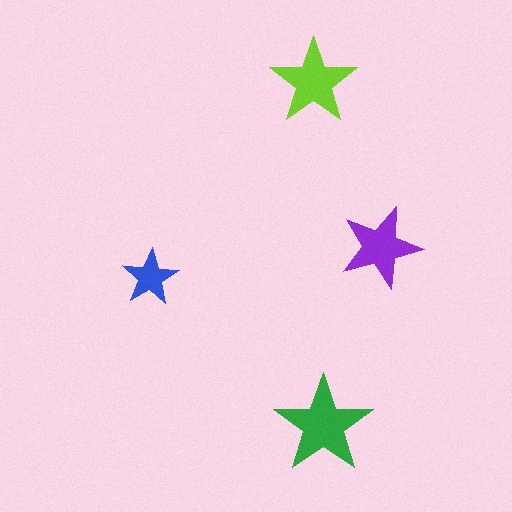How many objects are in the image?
There are 4 objects in the image.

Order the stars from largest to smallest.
the green one, the lime one, the purple one, the blue one.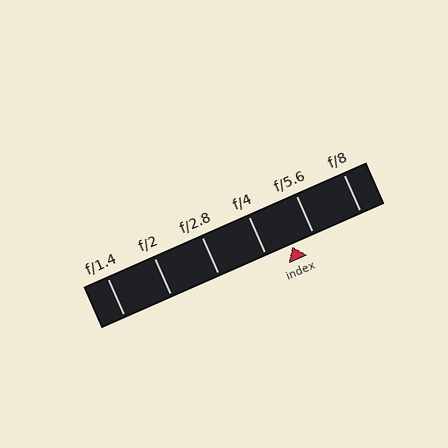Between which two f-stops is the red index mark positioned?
The index mark is between f/4 and f/5.6.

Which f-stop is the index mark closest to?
The index mark is closest to f/5.6.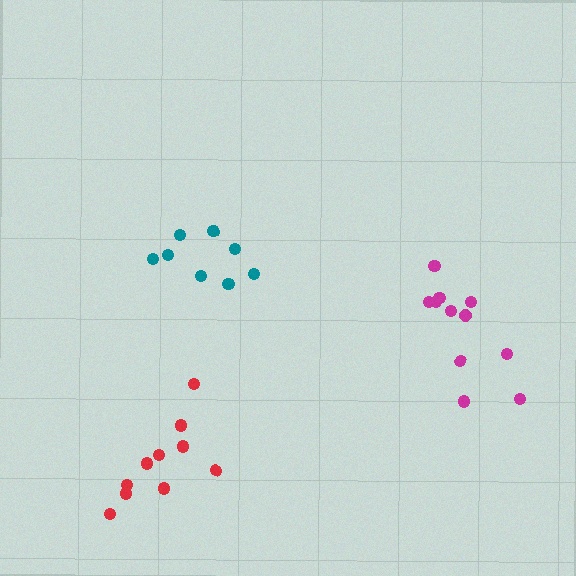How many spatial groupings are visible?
There are 3 spatial groupings.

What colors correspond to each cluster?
The clusters are colored: magenta, teal, red.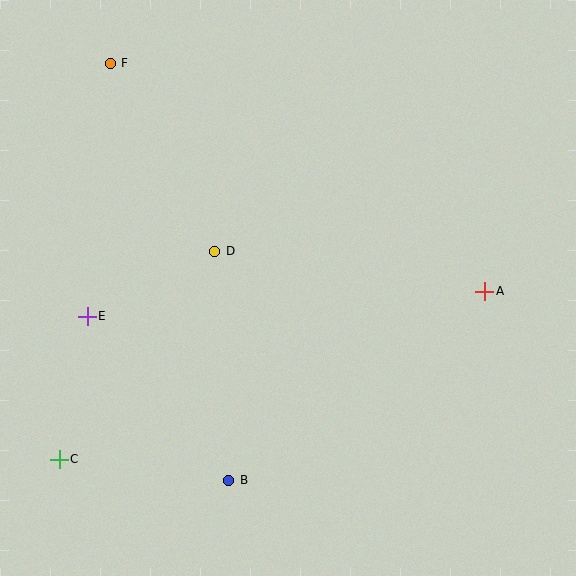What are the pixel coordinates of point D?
Point D is at (215, 251).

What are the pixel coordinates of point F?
Point F is at (110, 63).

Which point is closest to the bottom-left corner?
Point C is closest to the bottom-left corner.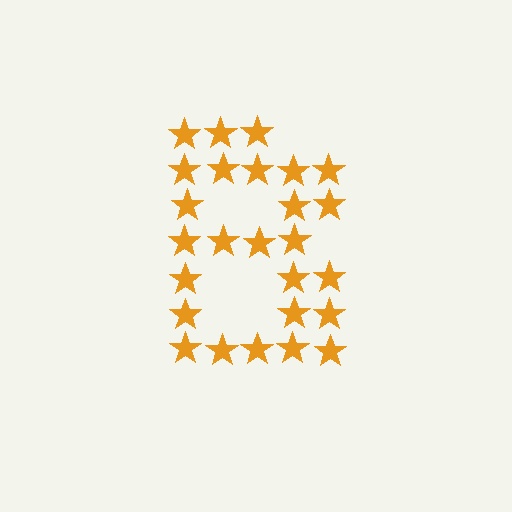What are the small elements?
The small elements are stars.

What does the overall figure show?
The overall figure shows the letter B.